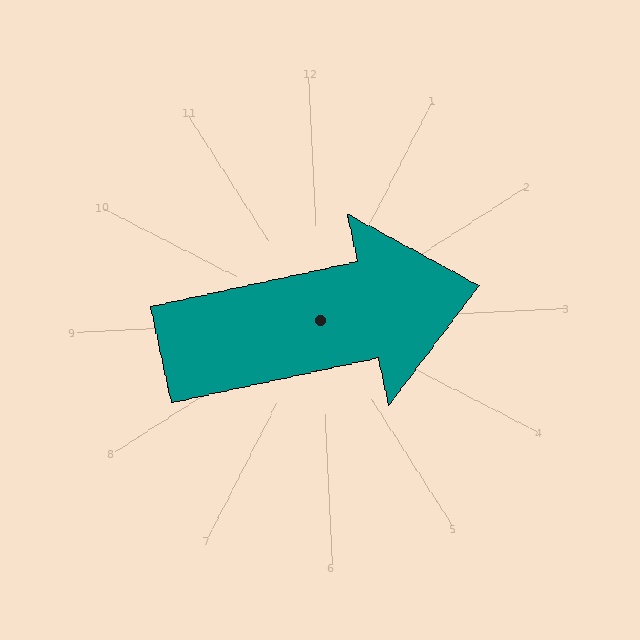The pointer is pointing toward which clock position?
Roughly 3 o'clock.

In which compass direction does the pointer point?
East.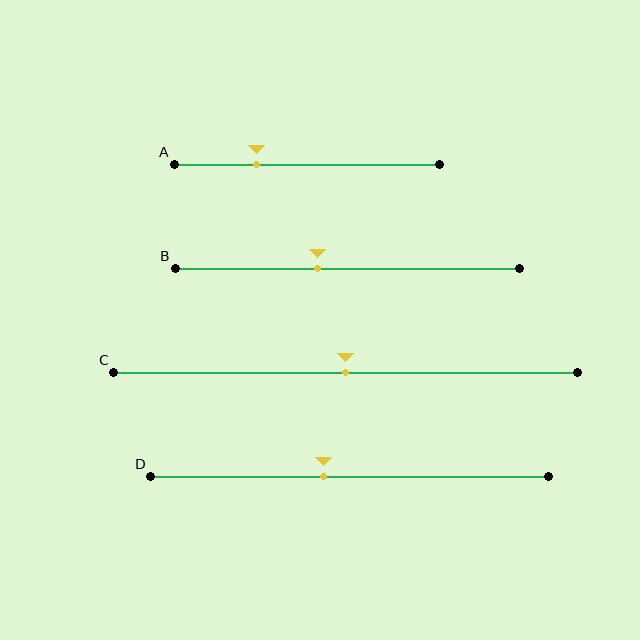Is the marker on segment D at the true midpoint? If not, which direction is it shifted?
No, the marker on segment D is shifted to the left by about 7% of the segment length.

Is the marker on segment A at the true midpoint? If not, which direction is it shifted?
No, the marker on segment A is shifted to the left by about 19% of the segment length.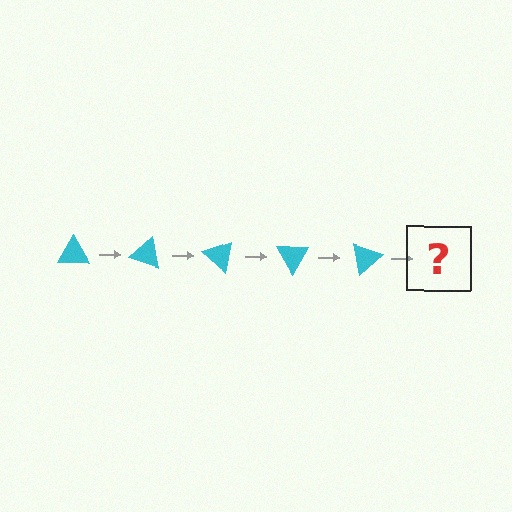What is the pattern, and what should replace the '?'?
The pattern is that the triangle rotates 20 degrees each step. The '?' should be a cyan triangle rotated 100 degrees.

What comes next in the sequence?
The next element should be a cyan triangle rotated 100 degrees.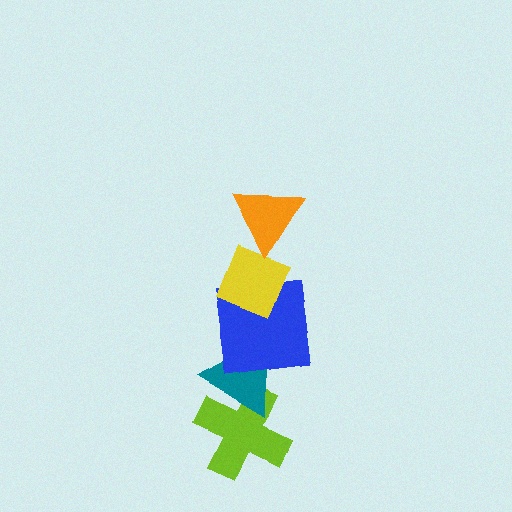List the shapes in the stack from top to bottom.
From top to bottom: the orange triangle, the yellow diamond, the blue square, the teal triangle, the lime cross.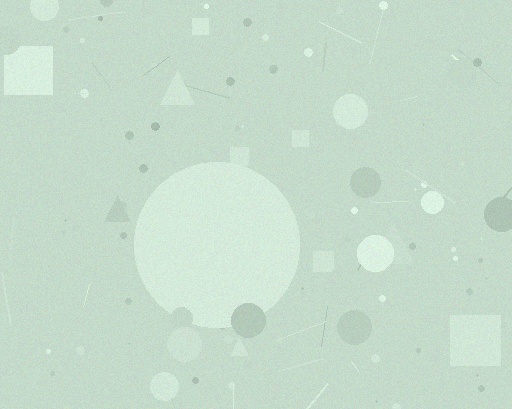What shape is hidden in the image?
A circle is hidden in the image.